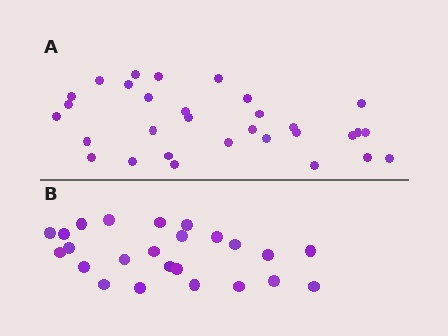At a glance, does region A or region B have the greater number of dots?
Region A (the top region) has more dots.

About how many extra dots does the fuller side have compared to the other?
Region A has roughly 8 or so more dots than region B.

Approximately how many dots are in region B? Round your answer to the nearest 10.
About 20 dots. (The exact count is 24, which rounds to 20.)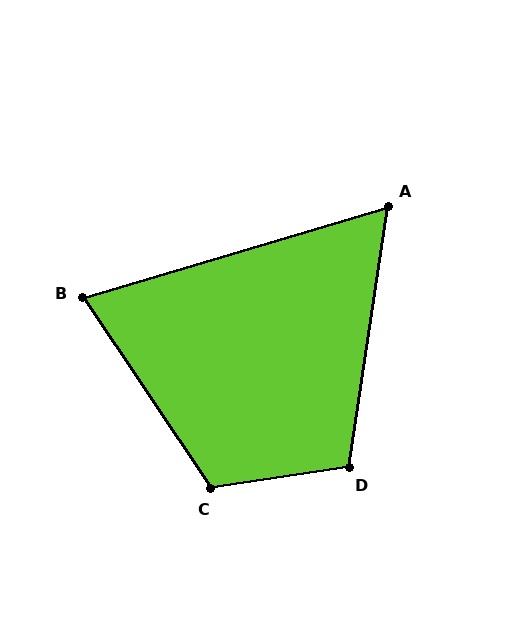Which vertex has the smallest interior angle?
A, at approximately 65 degrees.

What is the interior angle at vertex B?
Approximately 73 degrees (acute).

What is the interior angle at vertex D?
Approximately 107 degrees (obtuse).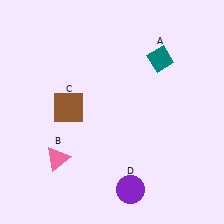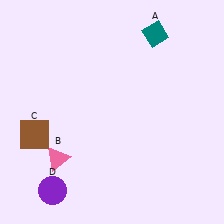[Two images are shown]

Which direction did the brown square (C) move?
The brown square (C) moved left.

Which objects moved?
The objects that moved are: the teal diamond (A), the brown square (C), the purple circle (D).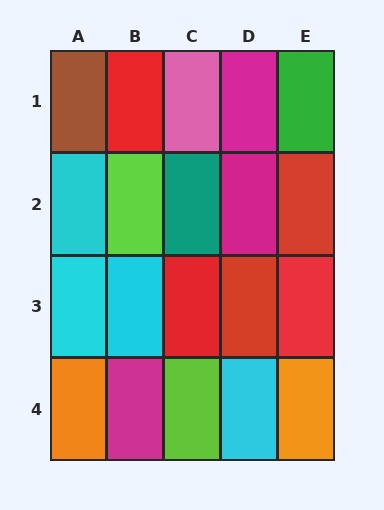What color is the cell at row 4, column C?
Lime.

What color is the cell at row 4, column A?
Orange.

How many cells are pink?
1 cell is pink.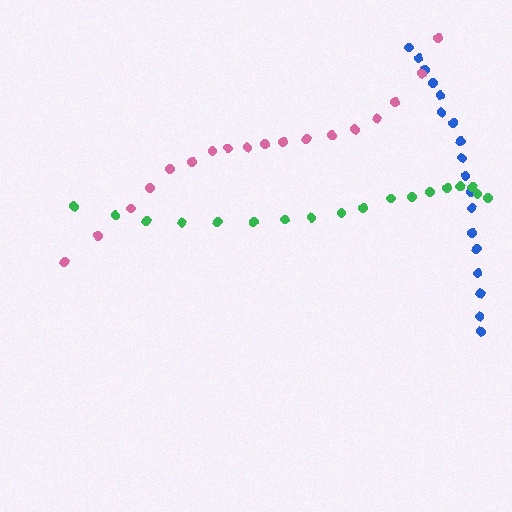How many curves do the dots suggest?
There are 3 distinct paths.